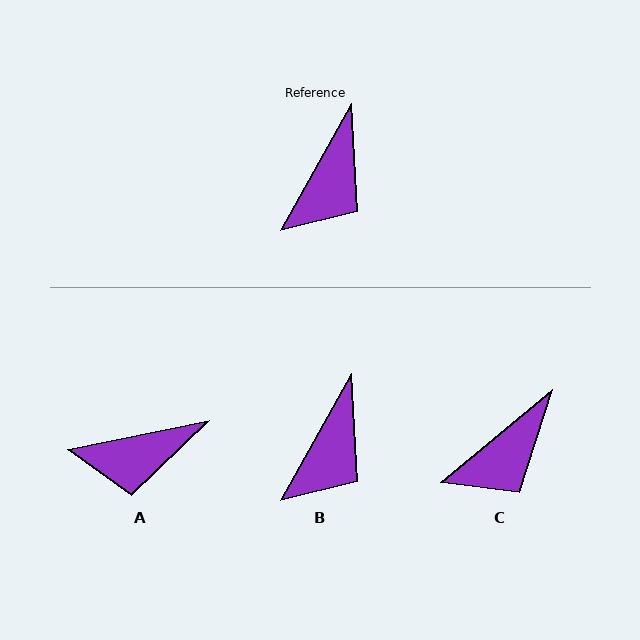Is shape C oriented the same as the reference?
No, it is off by about 21 degrees.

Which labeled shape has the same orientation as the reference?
B.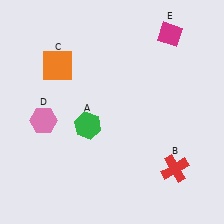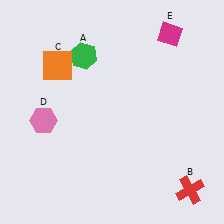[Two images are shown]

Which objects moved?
The objects that moved are: the green hexagon (A), the red cross (B).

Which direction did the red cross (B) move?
The red cross (B) moved down.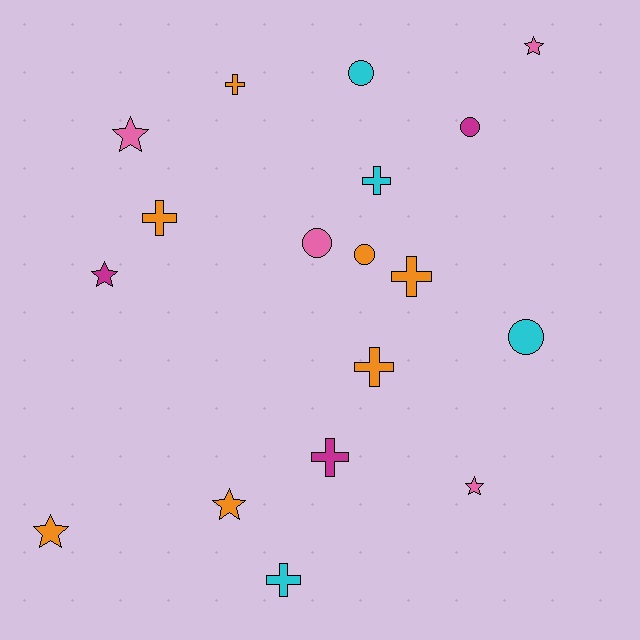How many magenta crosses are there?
There is 1 magenta cross.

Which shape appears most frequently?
Cross, with 7 objects.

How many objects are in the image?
There are 18 objects.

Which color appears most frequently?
Orange, with 7 objects.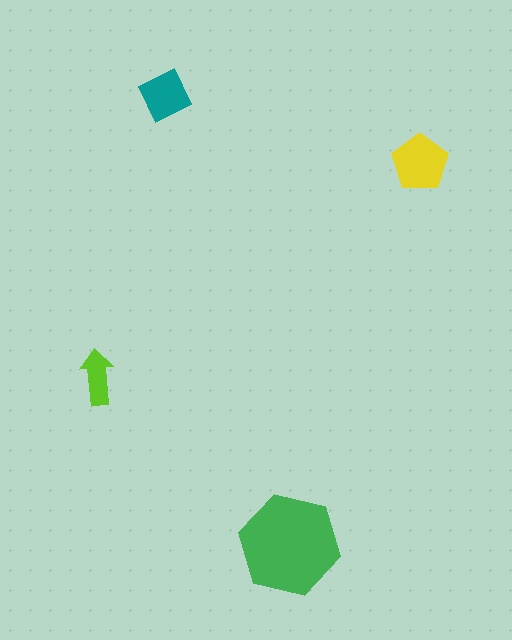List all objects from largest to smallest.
The green hexagon, the yellow pentagon, the teal square, the lime arrow.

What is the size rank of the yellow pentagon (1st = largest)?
2nd.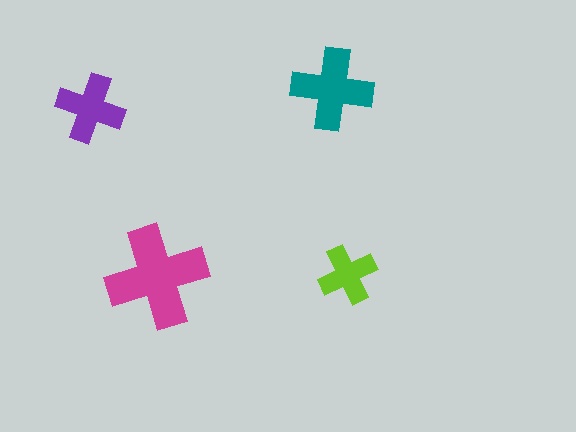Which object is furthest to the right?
The lime cross is rightmost.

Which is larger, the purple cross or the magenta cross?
The magenta one.